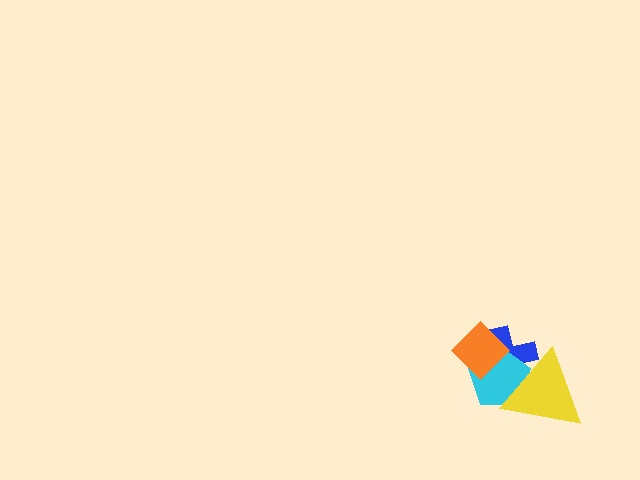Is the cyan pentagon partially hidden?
Yes, it is partially covered by another shape.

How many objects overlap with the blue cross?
3 objects overlap with the blue cross.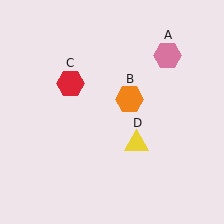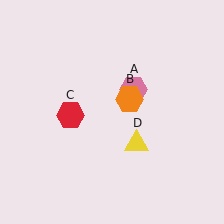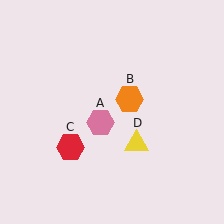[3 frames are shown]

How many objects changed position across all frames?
2 objects changed position: pink hexagon (object A), red hexagon (object C).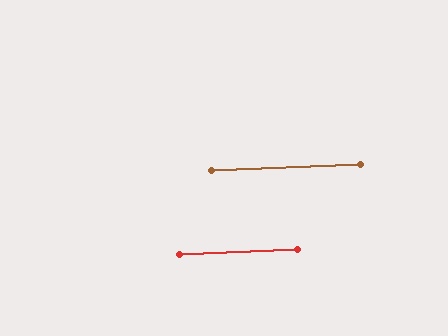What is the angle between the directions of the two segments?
Approximately 0 degrees.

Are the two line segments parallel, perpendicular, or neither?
Parallel — their directions differ by only 0.3°.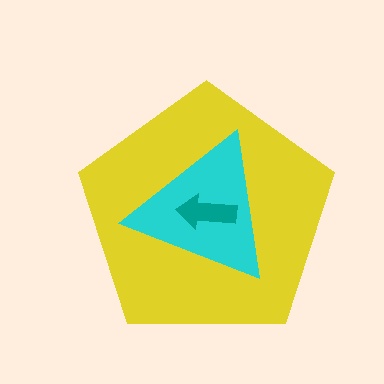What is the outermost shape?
The yellow pentagon.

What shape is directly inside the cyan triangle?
The teal arrow.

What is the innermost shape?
The teal arrow.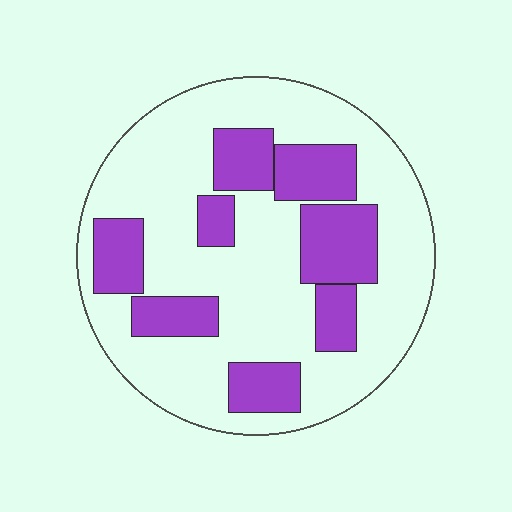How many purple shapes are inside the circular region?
8.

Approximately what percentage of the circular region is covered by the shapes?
Approximately 30%.